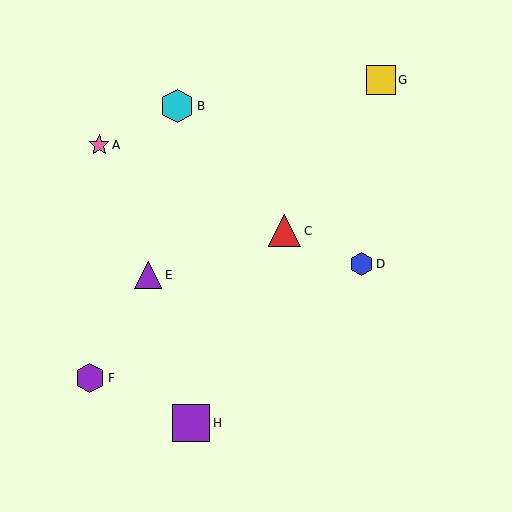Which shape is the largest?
The purple square (labeled H) is the largest.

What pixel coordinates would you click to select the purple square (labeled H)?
Click at (191, 423) to select the purple square H.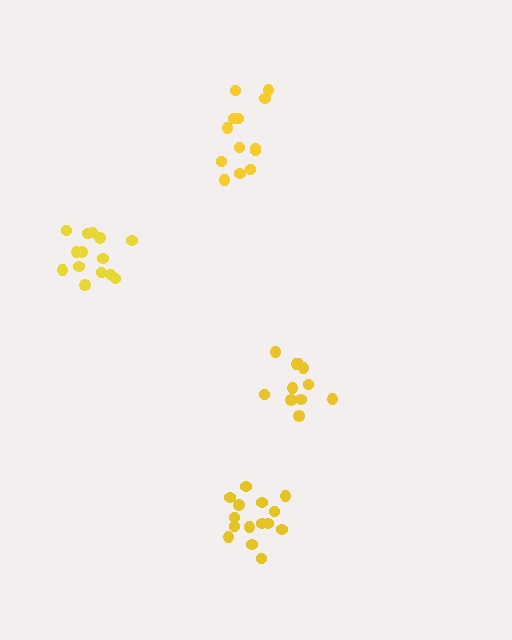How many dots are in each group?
Group 1: 14 dots, Group 2: 11 dots, Group 3: 15 dots, Group 4: 13 dots (53 total).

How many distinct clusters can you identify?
There are 4 distinct clusters.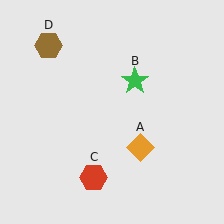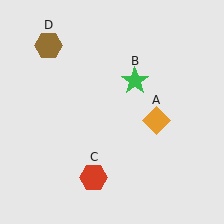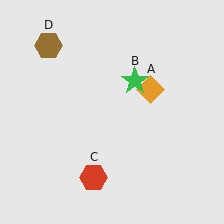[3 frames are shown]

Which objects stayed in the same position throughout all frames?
Green star (object B) and red hexagon (object C) and brown hexagon (object D) remained stationary.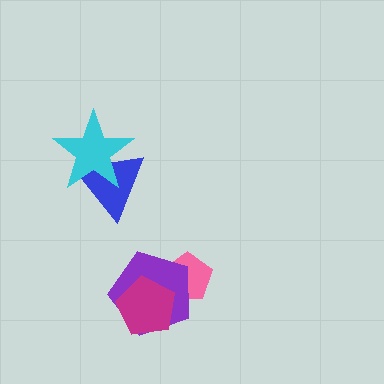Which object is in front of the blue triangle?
The cyan star is in front of the blue triangle.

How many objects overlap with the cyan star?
1 object overlaps with the cyan star.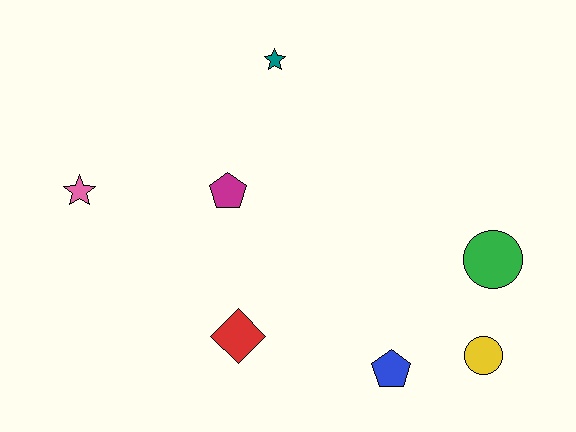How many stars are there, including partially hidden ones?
There are 2 stars.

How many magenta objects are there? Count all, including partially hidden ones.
There is 1 magenta object.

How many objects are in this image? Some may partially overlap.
There are 7 objects.